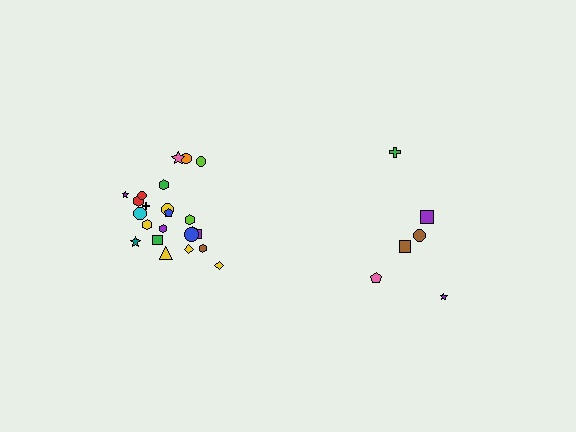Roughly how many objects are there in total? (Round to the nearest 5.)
Roughly 30 objects in total.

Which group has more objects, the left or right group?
The left group.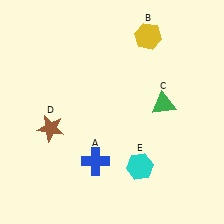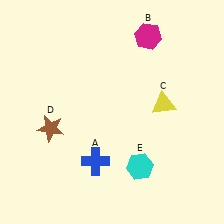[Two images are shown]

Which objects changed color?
B changed from yellow to magenta. C changed from green to yellow.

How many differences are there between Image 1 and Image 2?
There are 2 differences between the two images.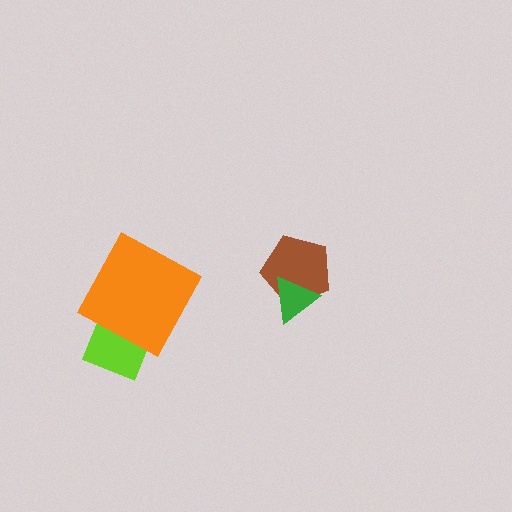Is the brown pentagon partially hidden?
Yes, it is partially covered by another shape.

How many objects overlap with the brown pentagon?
1 object overlaps with the brown pentagon.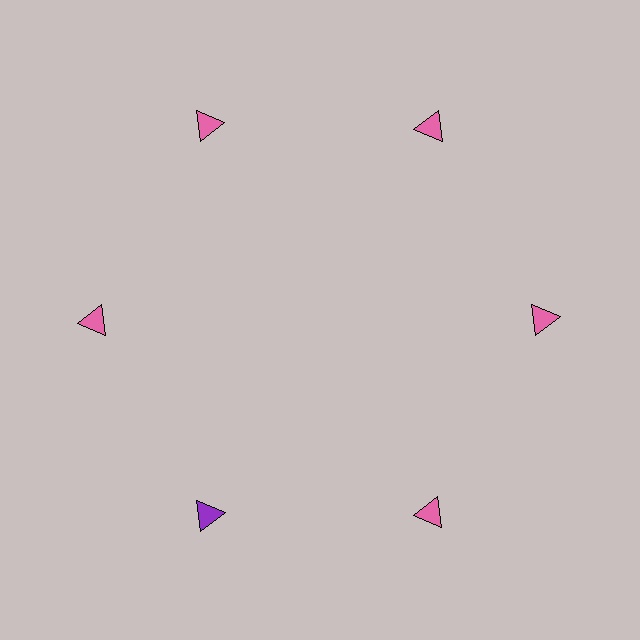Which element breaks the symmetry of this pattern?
The purple triangle at roughly the 7 o'clock position breaks the symmetry. All other shapes are pink triangles.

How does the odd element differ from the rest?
It has a different color: purple instead of pink.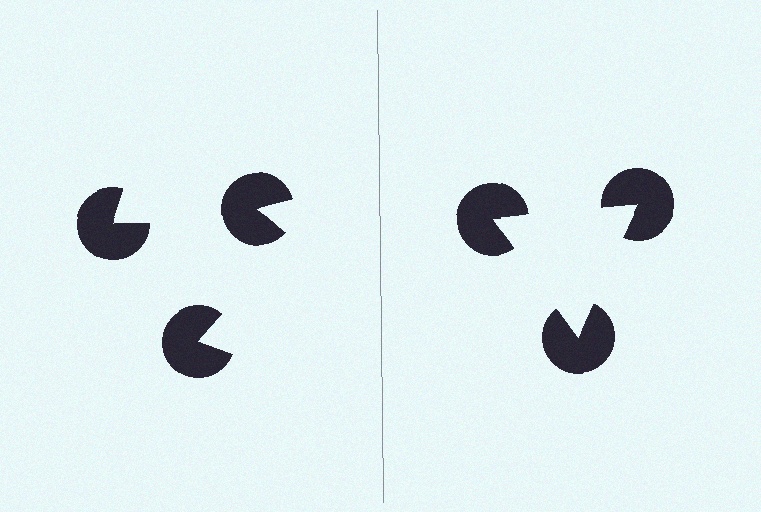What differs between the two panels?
The pac-man discs are positioned identically on both sides; only the wedge orientations differ. On the right they align to a triangle; on the left they are misaligned.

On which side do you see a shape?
An illusory triangle appears on the right side. On the left side the wedge cuts are rotated, so no coherent shape forms.